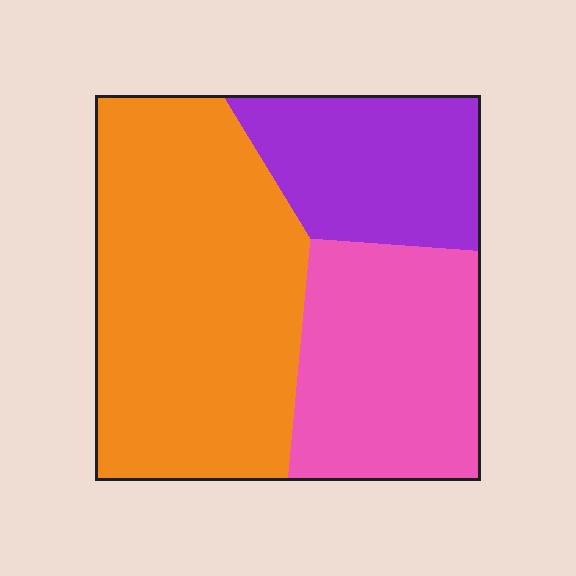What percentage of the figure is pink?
Pink takes up about one quarter (1/4) of the figure.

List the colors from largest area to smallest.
From largest to smallest: orange, pink, purple.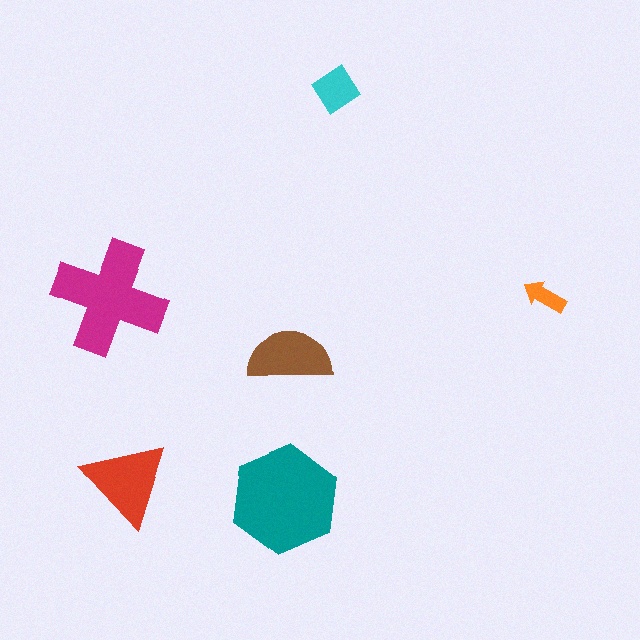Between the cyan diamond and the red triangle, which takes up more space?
The red triangle.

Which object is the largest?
The teal hexagon.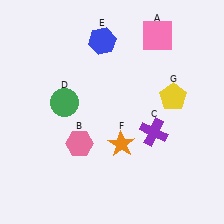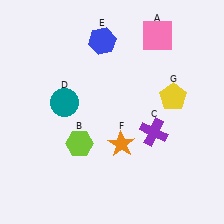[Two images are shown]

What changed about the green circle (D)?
In Image 1, D is green. In Image 2, it changed to teal.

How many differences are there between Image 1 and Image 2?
There are 2 differences between the two images.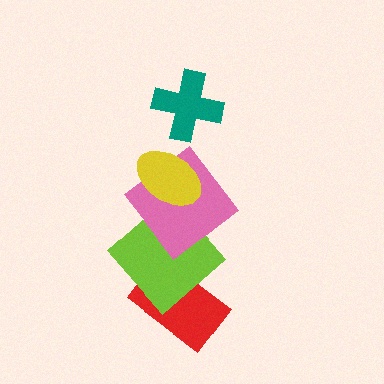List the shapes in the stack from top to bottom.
From top to bottom: the teal cross, the yellow ellipse, the pink diamond, the lime diamond, the red rectangle.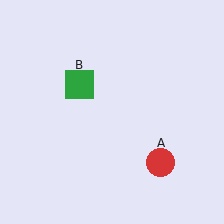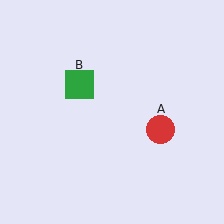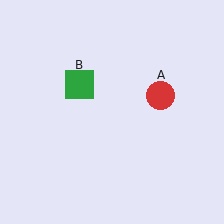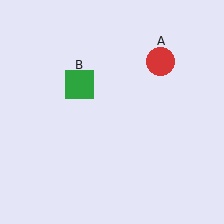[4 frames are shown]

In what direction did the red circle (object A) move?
The red circle (object A) moved up.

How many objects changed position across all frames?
1 object changed position: red circle (object A).